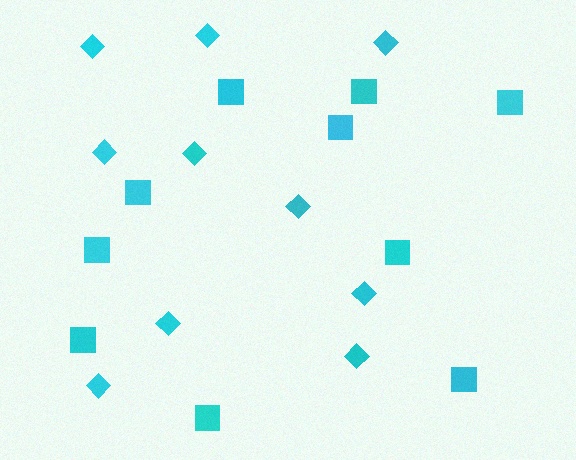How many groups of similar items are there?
There are 2 groups: one group of squares (10) and one group of diamonds (10).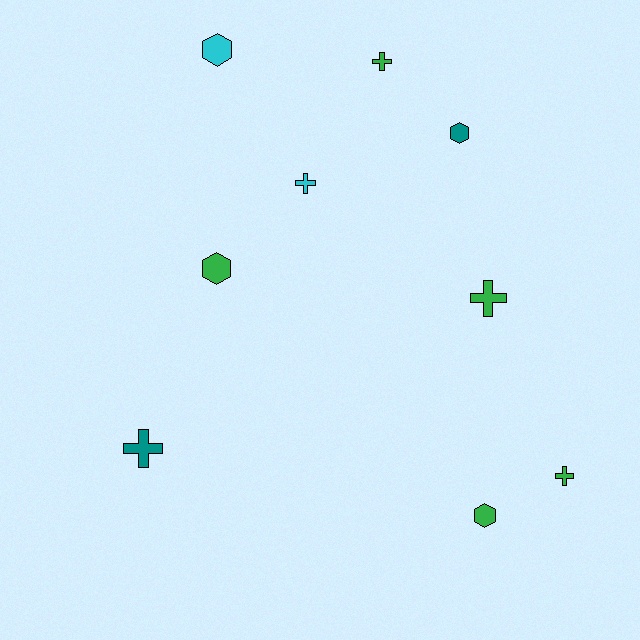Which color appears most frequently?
Green, with 5 objects.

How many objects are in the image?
There are 9 objects.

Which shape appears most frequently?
Cross, with 5 objects.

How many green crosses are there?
There are 3 green crosses.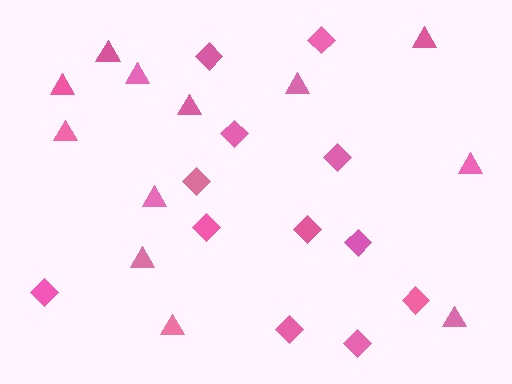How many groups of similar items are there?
There are 2 groups: one group of triangles (12) and one group of diamonds (12).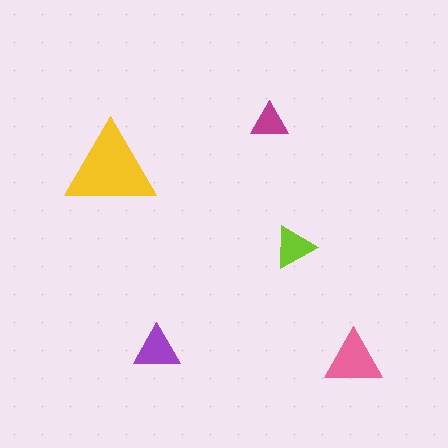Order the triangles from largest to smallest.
the yellow one, the pink one, the purple one, the lime one, the magenta one.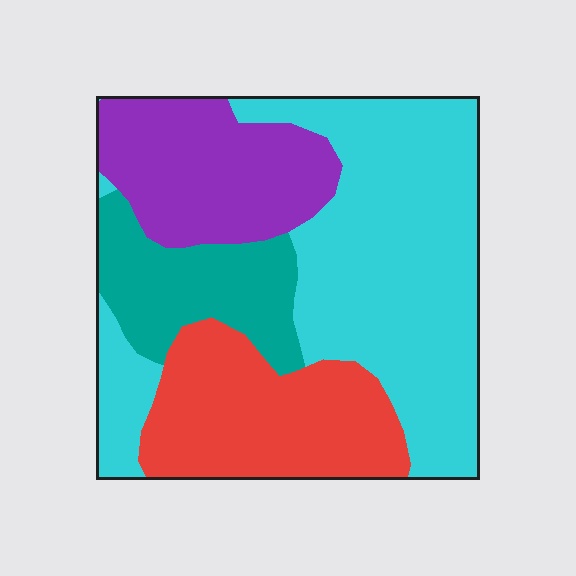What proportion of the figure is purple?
Purple covers around 20% of the figure.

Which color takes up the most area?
Cyan, at roughly 45%.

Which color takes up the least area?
Teal, at roughly 15%.